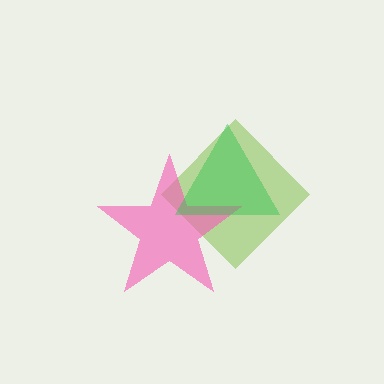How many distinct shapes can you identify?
There are 3 distinct shapes: a lime diamond, a pink star, a green triangle.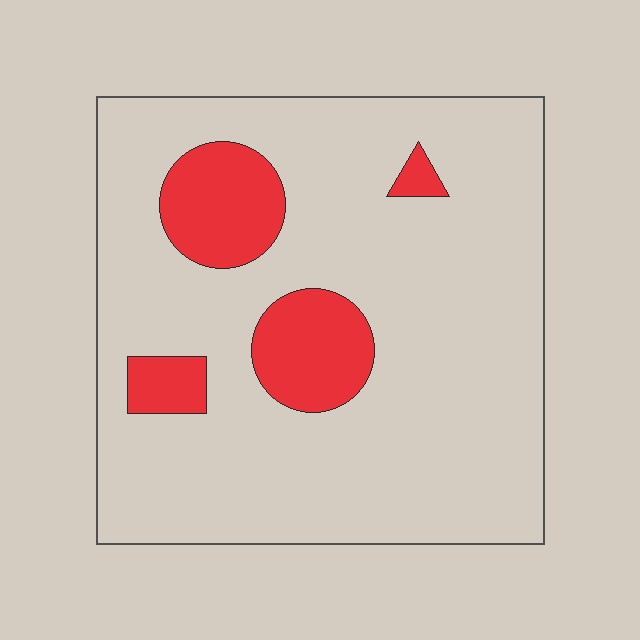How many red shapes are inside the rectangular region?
4.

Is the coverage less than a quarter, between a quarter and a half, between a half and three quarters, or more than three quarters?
Less than a quarter.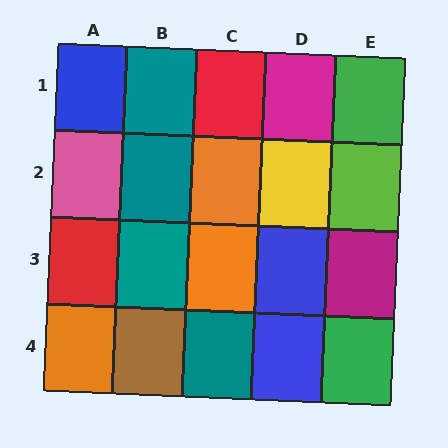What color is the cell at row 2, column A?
Pink.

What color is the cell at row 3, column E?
Magenta.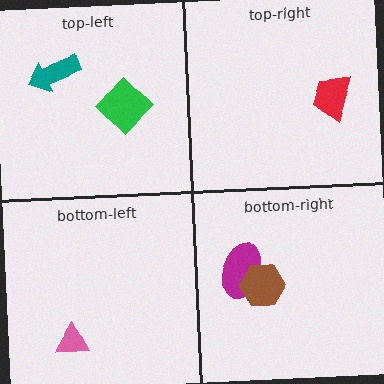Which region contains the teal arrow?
The top-left region.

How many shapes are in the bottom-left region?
1.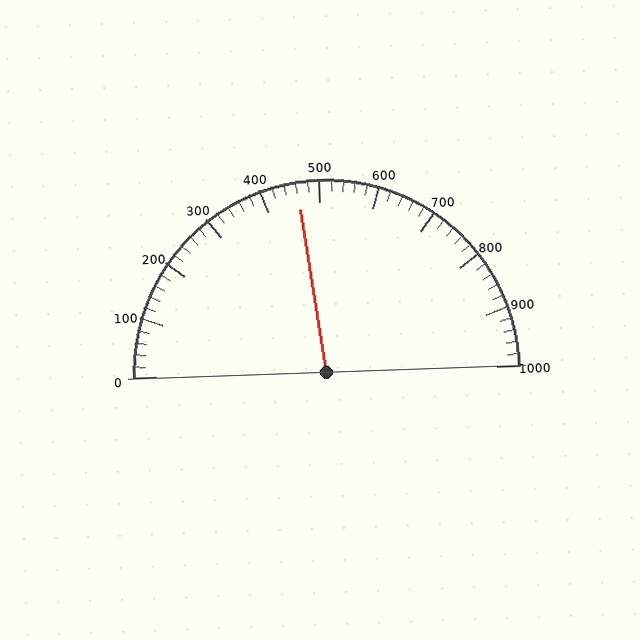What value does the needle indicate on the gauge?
The needle indicates approximately 460.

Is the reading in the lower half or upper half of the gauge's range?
The reading is in the lower half of the range (0 to 1000).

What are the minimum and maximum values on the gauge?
The gauge ranges from 0 to 1000.